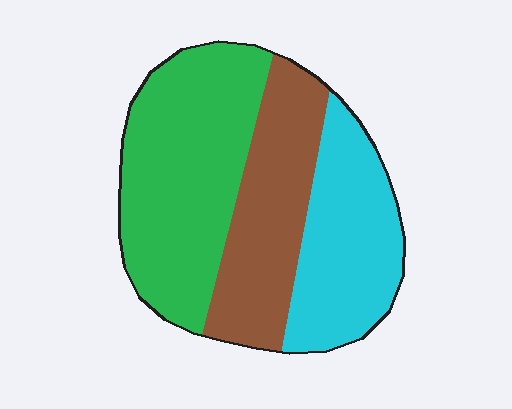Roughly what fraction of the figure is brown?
Brown takes up about one quarter (1/4) of the figure.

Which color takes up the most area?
Green, at roughly 45%.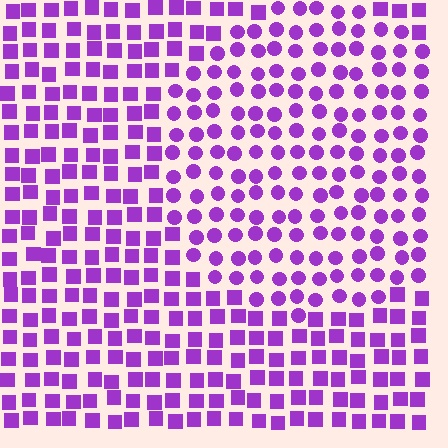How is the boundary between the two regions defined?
The boundary is defined by a change in element shape: circles inside vs. squares outside. All elements share the same color and spacing.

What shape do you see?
I see a circle.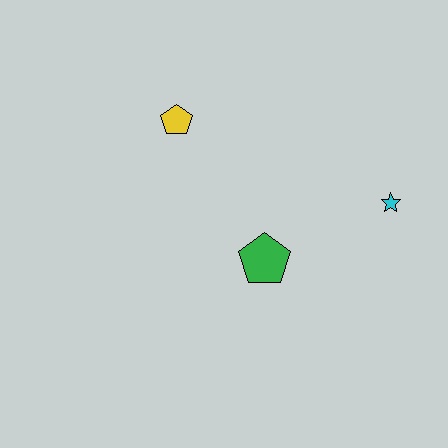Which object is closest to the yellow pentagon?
The green pentagon is closest to the yellow pentagon.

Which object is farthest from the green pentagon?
The yellow pentagon is farthest from the green pentagon.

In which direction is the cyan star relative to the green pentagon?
The cyan star is to the right of the green pentagon.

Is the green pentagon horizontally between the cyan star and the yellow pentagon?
Yes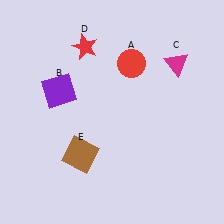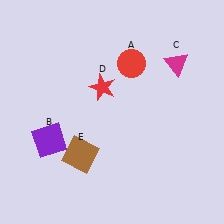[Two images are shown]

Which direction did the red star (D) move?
The red star (D) moved down.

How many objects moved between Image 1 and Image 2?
2 objects moved between the two images.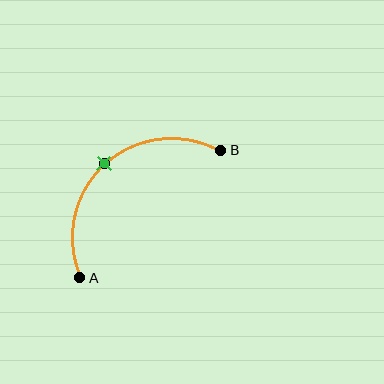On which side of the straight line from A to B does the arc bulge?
The arc bulges above and to the left of the straight line connecting A and B.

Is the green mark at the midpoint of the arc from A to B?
Yes. The green mark lies on the arc at equal arc-length from both A and B — it is the arc midpoint.